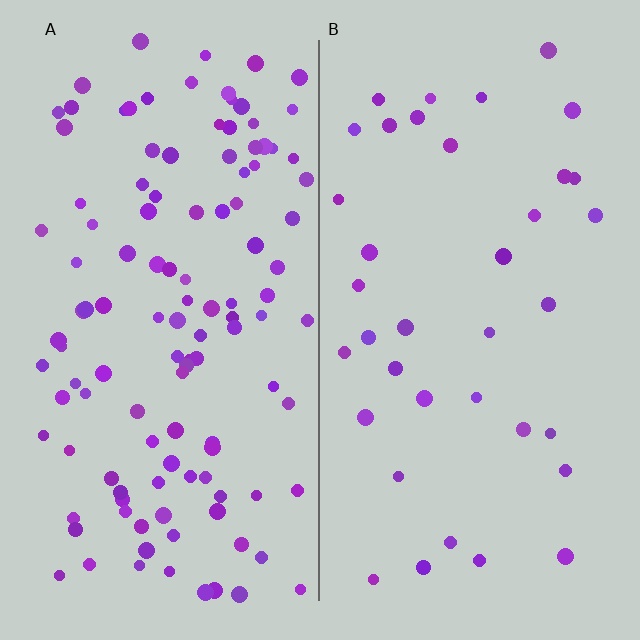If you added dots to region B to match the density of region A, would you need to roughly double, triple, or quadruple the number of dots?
Approximately triple.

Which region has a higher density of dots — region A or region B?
A (the left).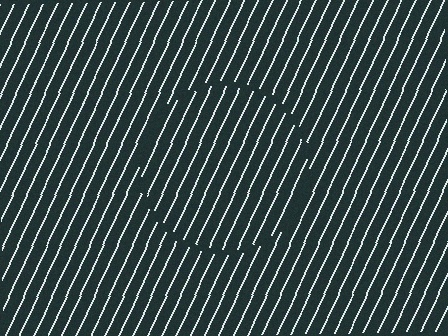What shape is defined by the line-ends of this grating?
An illusory circle. The interior of the shape contains the same grating, shifted by half a period — the contour is defined by the phase discontinuity where line-ends from the inner and outer gratings abut.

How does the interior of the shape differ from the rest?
The interior of the shape contains the same grating, shifted by half a period — the contour is defined by the phase discontinuity where line-ends from the inner and outer gratings abut.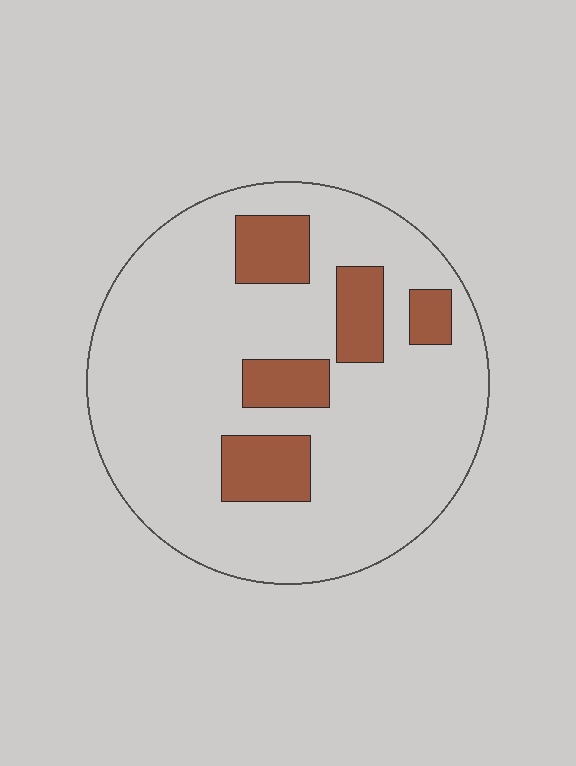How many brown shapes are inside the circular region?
5.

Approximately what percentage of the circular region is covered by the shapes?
Approximately 20%.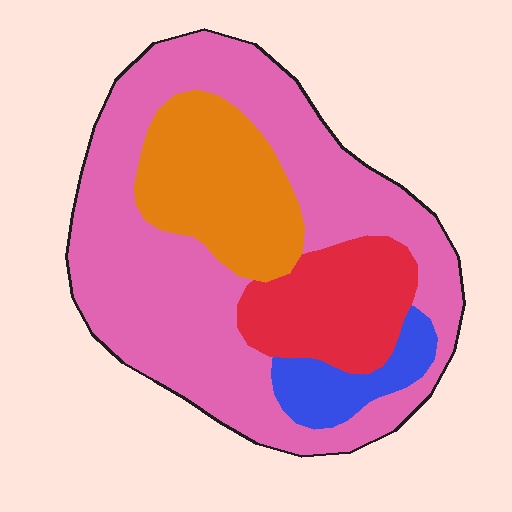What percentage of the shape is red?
Red covers 15% of the shape.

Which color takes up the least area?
Blue, at roughly 5%.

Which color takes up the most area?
Pink, at roughly 60%.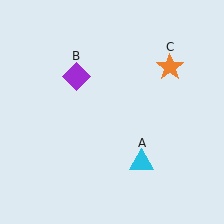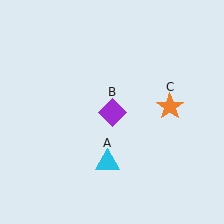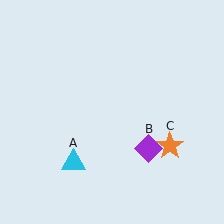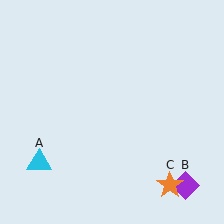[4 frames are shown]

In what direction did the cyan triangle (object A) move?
The cyan triangle (object A) moved left.